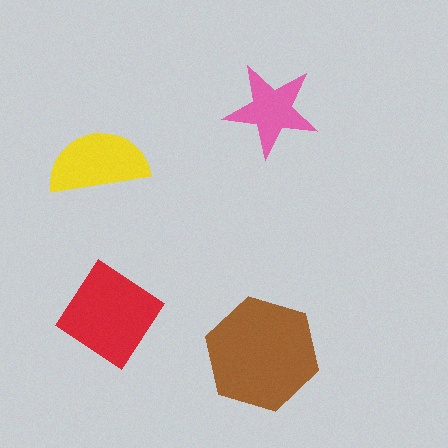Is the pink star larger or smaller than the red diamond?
Smaller.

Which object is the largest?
The brown hexagon.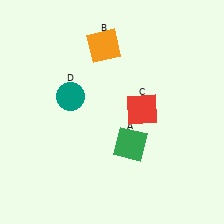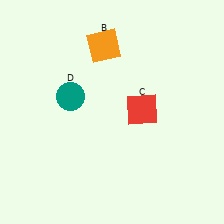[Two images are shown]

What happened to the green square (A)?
The green square (A) was removed in Image 2. It was in the bottom-right area of Image 1.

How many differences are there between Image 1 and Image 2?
There is 1 difference between the two images.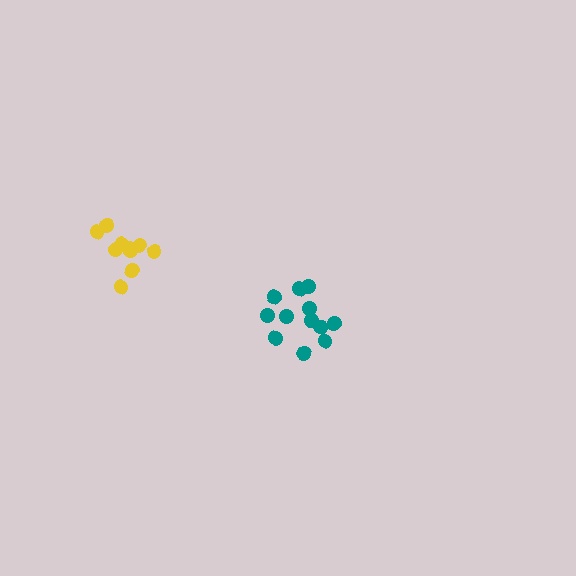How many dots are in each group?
Group 1: 12 dots, Group 2: 10 dots (22 total).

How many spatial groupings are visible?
There are 2 spatial groupings.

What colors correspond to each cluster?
The clusters are colored: teal, yellow.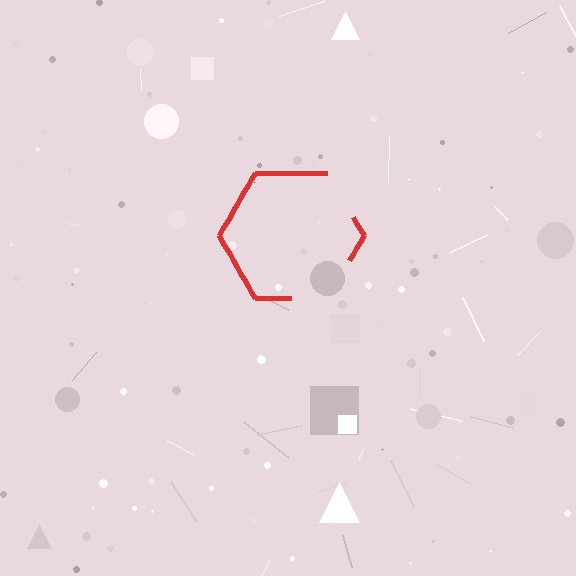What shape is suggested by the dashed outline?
The dashed outline suggests a hexagon.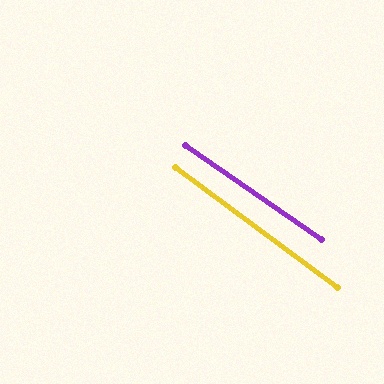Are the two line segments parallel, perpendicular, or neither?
Parallel — their directions differ by only 1.8°.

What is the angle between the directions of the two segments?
Approximately 2 degrees.